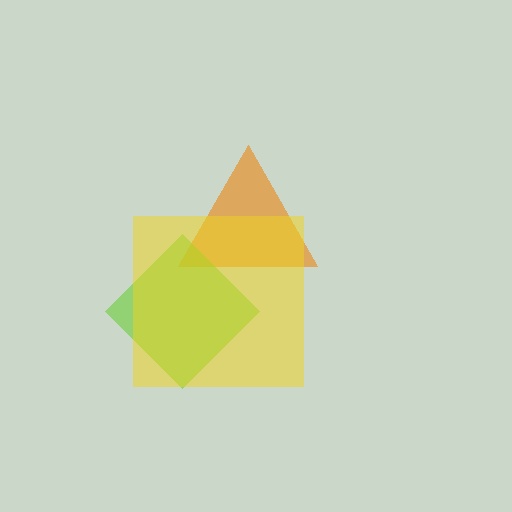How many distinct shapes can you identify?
There are 3 distinct shapes: an orange triangle, a lime diamond, a yellow square.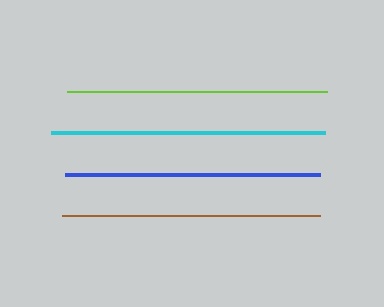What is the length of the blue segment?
The blue segment is approximately 255 pixels long.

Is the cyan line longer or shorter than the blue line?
The cyan line is longer than the blue line.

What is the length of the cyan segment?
The cyan segment is approximately 274 pixels long.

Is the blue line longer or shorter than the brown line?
The brown line is longer than the blue line.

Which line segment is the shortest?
The blue line is the shortest at approximately 255 pixels.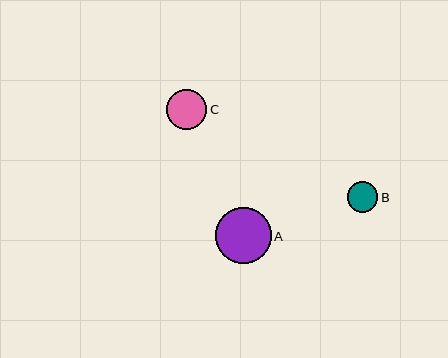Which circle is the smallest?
Circle B is the smallest with a size of approximately 30 pixels.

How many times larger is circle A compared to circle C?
Circle A is approximately 1.4 times the size of circle C.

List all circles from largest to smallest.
From largest to smallest: A, C, B.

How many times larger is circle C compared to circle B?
Circle C is approximately 1.3 times the size of circle B.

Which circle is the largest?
Circle A is the largest with a size of approximately 56 pixels.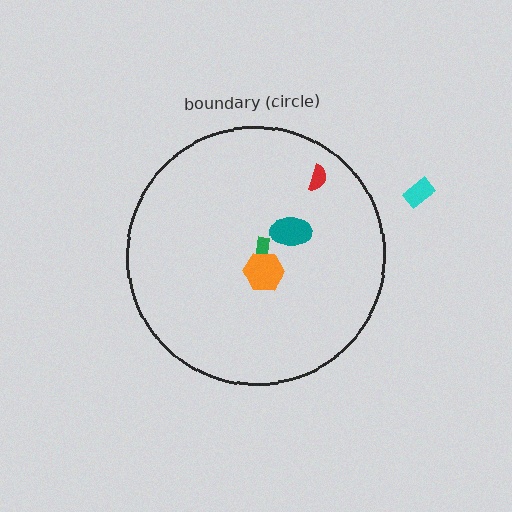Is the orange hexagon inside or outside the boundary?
Inside.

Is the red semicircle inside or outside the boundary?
Inside.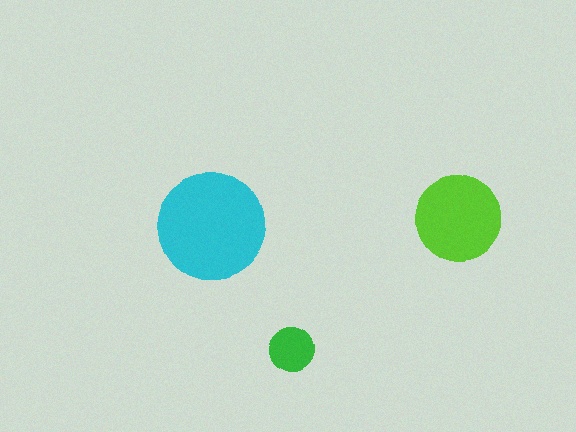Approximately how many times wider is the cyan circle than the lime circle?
About 1.5 times wider.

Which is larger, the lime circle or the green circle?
The lime one.